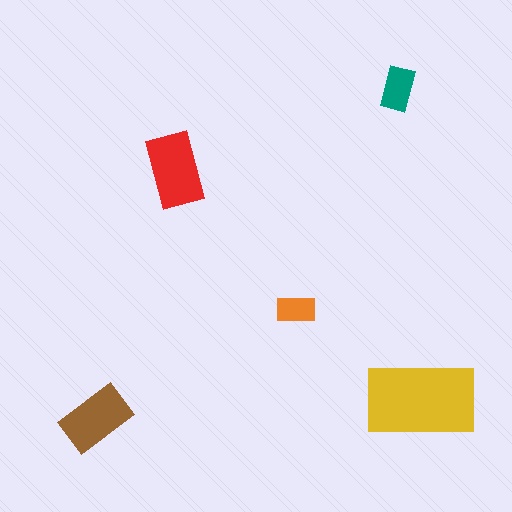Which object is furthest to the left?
The brown rectangle is leftmost.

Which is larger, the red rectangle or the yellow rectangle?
The yellow one.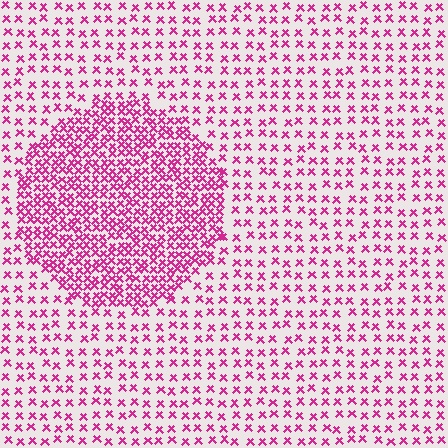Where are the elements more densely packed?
The elements are more densely packed inside the circle boundary.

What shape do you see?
I see a circle.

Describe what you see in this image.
The image contains small magenta elements arranged at two different densities. A circle-shaped region is visible where the elements are more densely packed than the surrounding area.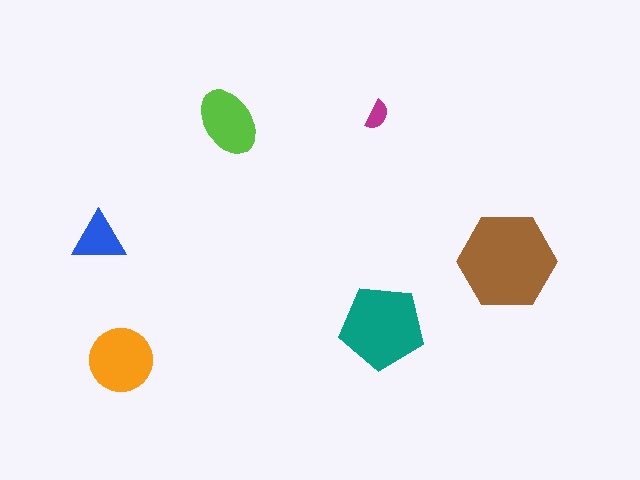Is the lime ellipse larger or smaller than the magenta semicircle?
Larger.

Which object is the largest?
The brown hexagon.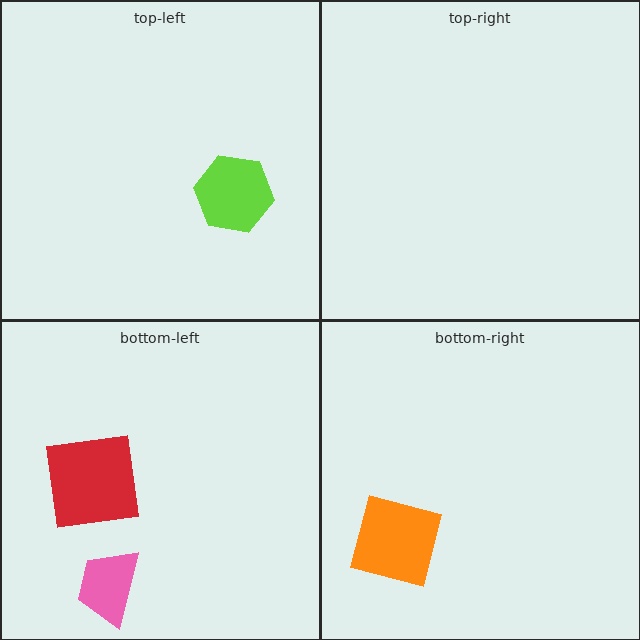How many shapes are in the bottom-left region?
2.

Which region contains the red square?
The bottom-left region.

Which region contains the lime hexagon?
The top-left region.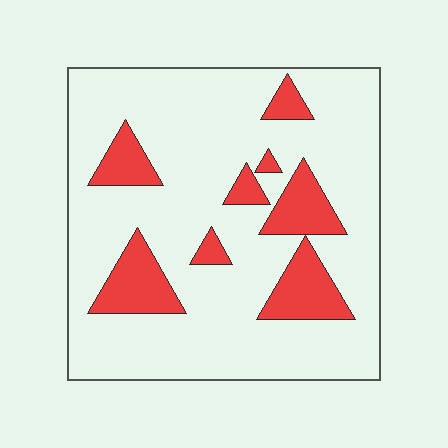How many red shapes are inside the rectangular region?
8.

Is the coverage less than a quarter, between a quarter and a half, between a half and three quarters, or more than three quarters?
Less than a quarter.